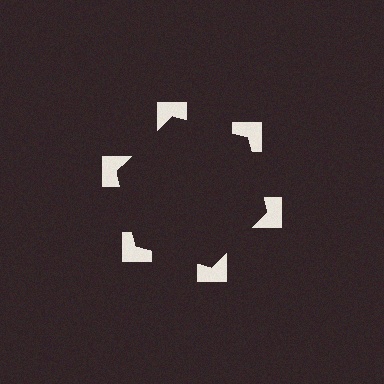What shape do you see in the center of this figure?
An illusory hexagon — its edges are inferred from the aligned wedge cuts in the notched squares, not physically drawn.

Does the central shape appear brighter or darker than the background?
It typically appears slightly darker than the background, even though no actual brightness change is drawn.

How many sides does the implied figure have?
6 sides.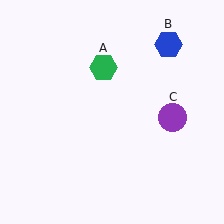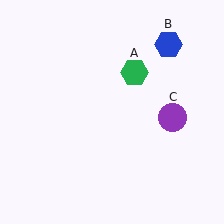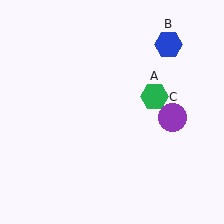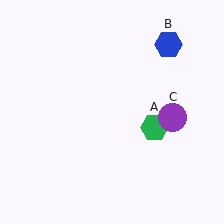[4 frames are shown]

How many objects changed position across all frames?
1 object changed position: green hexagon (object A).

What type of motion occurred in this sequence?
The green hexagon (object A) rotated clockwise around the center of the scene.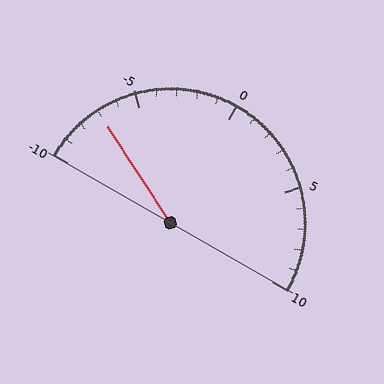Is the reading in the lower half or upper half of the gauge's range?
The reading is in the lower half of the range (-10 to 10).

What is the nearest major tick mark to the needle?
The nearest major tick mark is -5.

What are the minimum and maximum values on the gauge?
The gauge ranges from -10 to 10.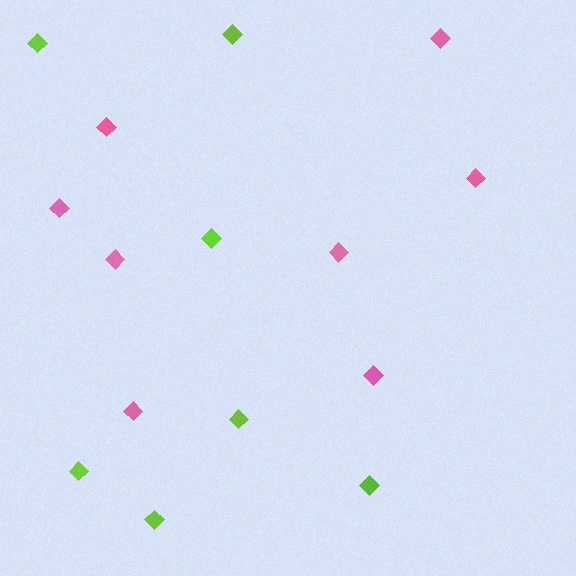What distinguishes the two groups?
There are 2 groups: one group of pink diamonds (8) and one group of lime diamonds (7).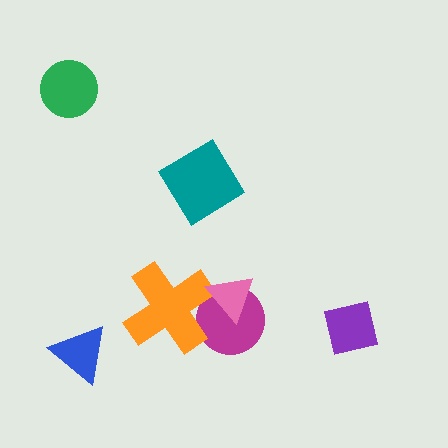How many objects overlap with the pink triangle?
2 objects overlap with the pink triangle.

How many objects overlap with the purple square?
0 objects overlap with the purple square.